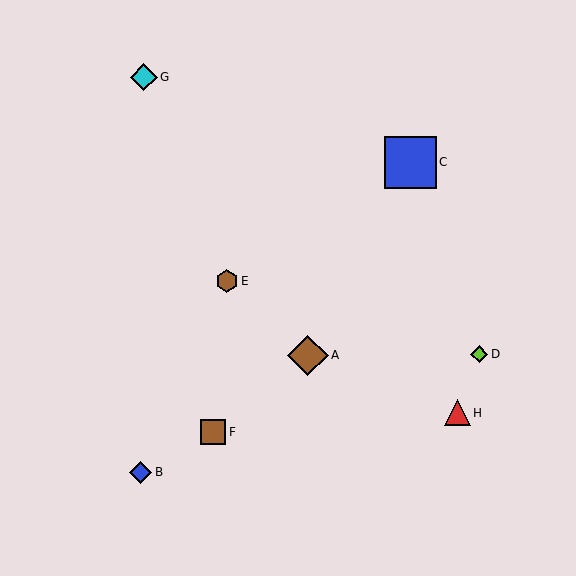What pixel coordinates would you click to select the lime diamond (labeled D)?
Click at (479, 354) to select the lime diamond D.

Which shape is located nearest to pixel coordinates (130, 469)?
The blue diamond (labeled B) at (141, 472) is nearest to that location.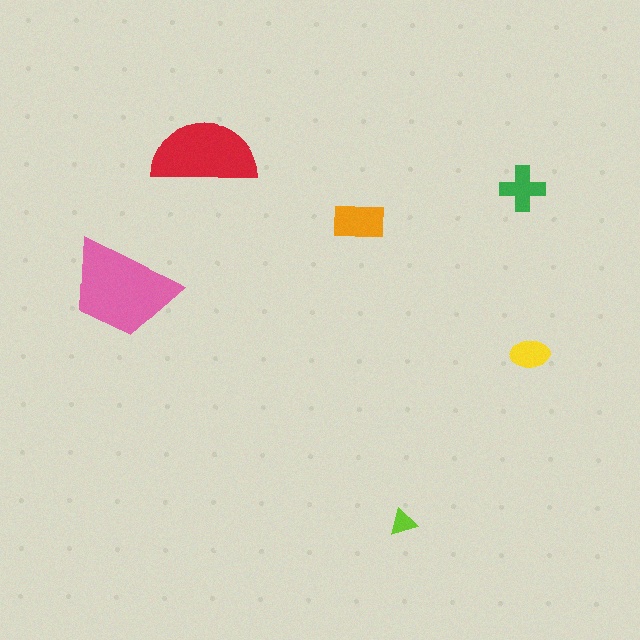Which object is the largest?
The pink trapezoid.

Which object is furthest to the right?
The yellow ellipse is rightmost.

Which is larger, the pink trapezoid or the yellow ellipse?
The pink trapezoid.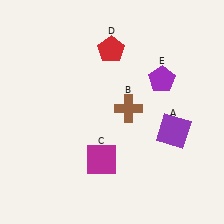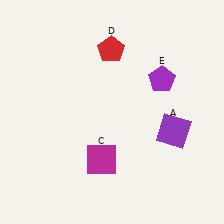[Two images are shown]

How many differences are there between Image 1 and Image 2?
There is 1 difference between the two images.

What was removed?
The brown cross (B) was removed in Image 2.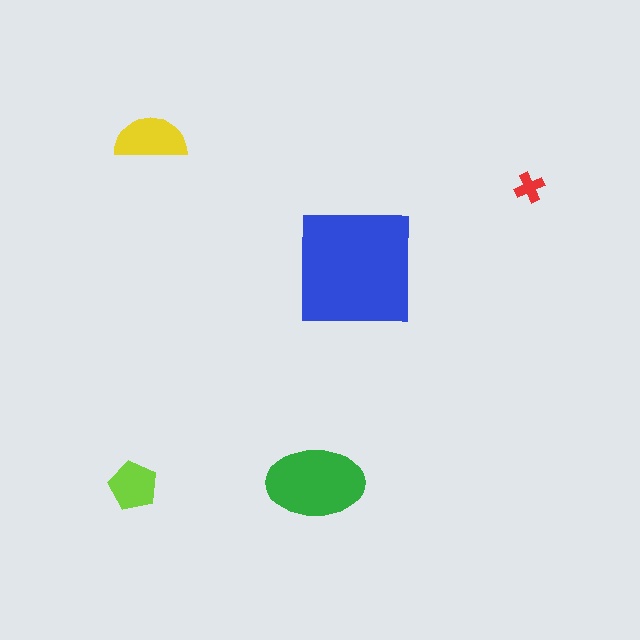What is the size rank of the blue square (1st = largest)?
1st.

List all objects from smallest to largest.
The red cross, the lime pentagon, the yellow semicircle, the green ellipse, the blue square.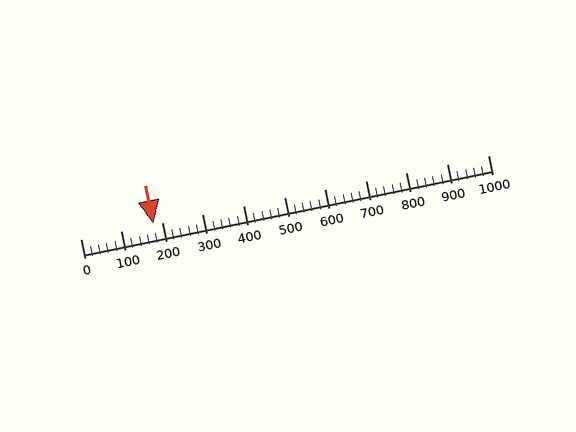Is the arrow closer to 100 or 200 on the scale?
The arrow is closer to 200.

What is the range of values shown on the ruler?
The ruler shows values from 0 to 1000.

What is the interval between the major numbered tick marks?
The major tick marks are spaced 100 units apart.